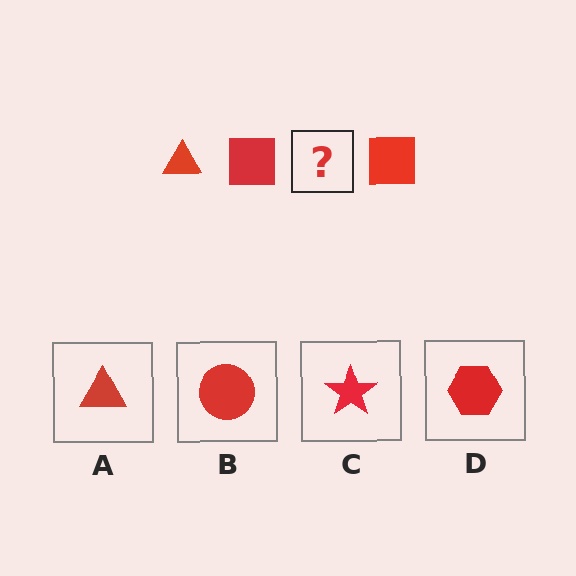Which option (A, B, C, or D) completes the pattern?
A.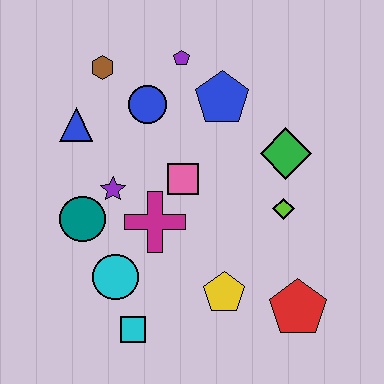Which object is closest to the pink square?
The magenta cross is closest to the pink square.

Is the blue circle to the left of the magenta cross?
Yes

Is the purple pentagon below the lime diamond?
No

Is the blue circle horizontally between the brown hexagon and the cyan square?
No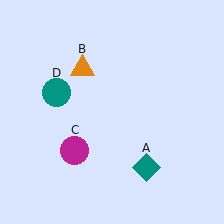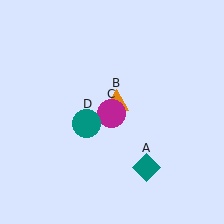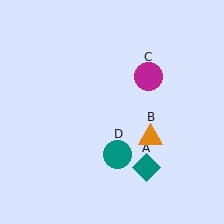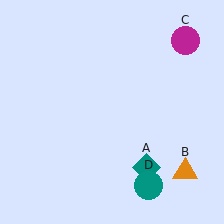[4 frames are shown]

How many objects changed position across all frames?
3 objects changed position: orange triangle (object B), magenta circle (object C), teal circle (object D).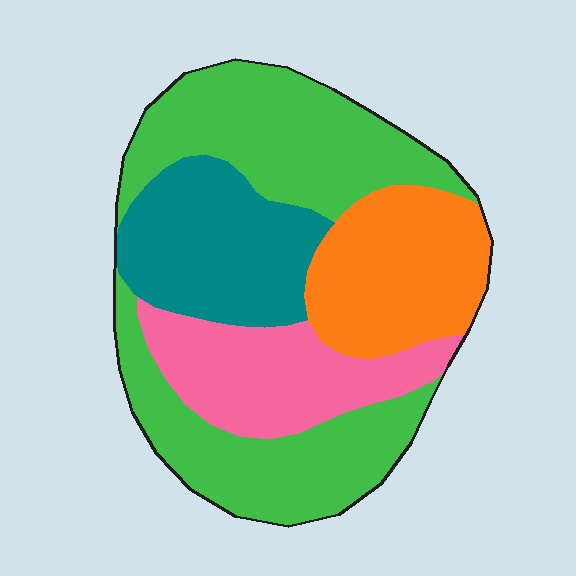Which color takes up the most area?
Green, at roughly 45%.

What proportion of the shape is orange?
Orange takes up about one fifth (1/5) of the shape.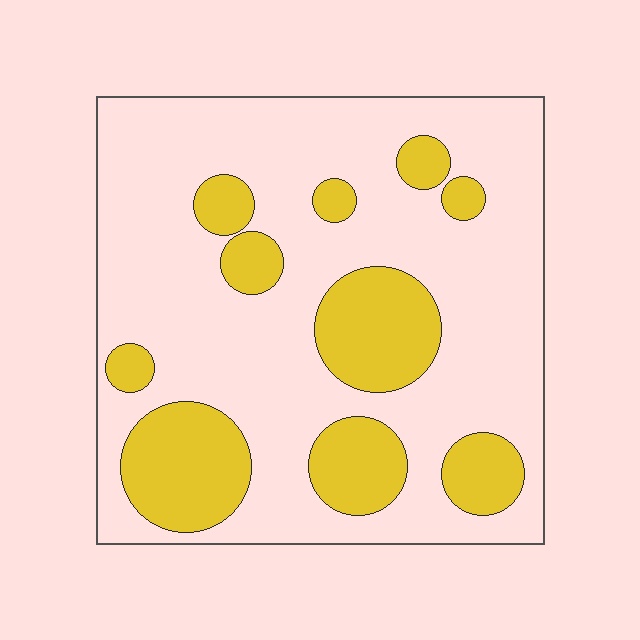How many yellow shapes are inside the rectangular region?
10.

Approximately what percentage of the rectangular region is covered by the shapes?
Approximately 25%.